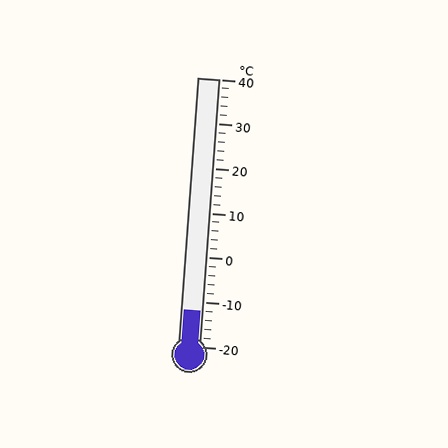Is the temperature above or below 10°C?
The temperature is below 10°C.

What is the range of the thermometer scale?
The thermometer scale ranges from -20°C to 40°C.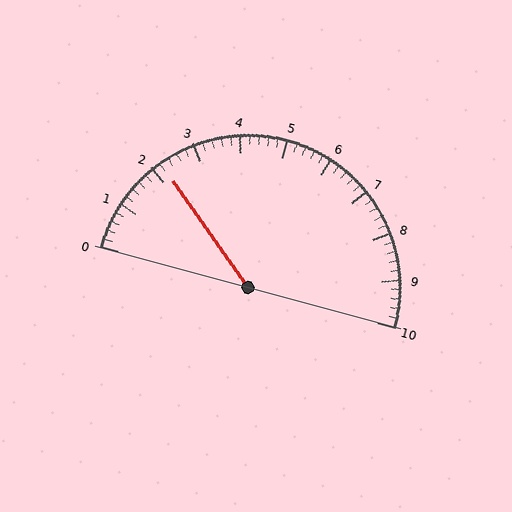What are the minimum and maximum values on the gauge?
The gauge ranges from 0 to 10.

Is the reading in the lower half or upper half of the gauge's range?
The reading is in the lower half of the range (0 to 10).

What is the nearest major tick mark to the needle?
The nearest major tick mark is 2.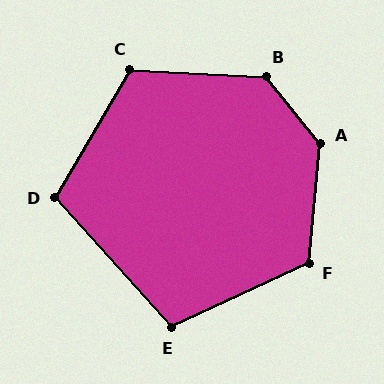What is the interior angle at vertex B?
Approximately 132 degrees (obtuse).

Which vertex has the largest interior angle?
A, at approximately 136 degrees.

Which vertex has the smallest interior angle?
E, at approximately 107 degrees.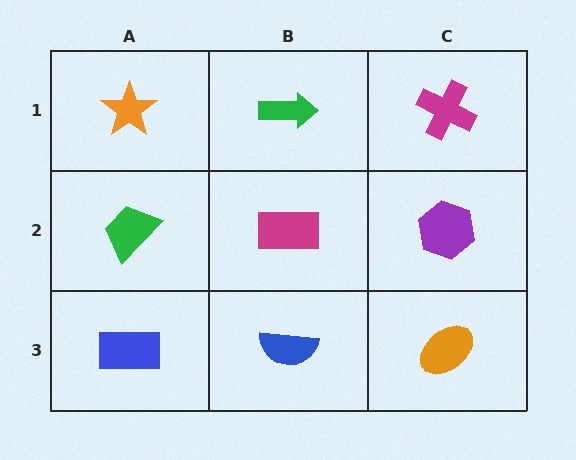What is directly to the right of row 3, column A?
A blue semicircle.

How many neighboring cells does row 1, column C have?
2.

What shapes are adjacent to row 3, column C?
A purple hexagon (row 2, column C), a blue semicircle (row 3, column B).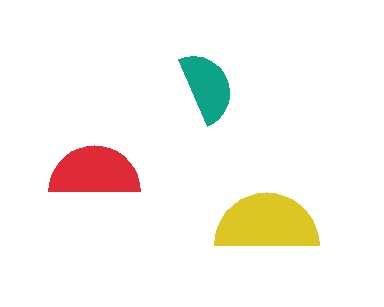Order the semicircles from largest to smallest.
the yellow one, the red one, the teal one.